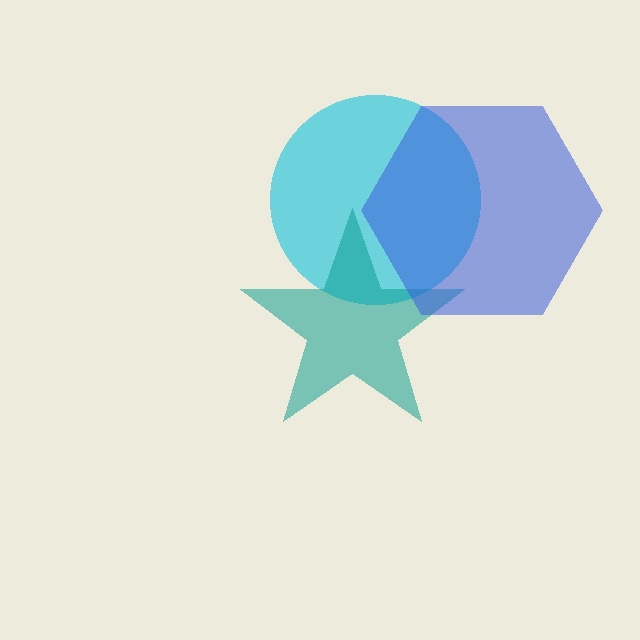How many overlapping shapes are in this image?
There are 3 overlapping shapes in the image.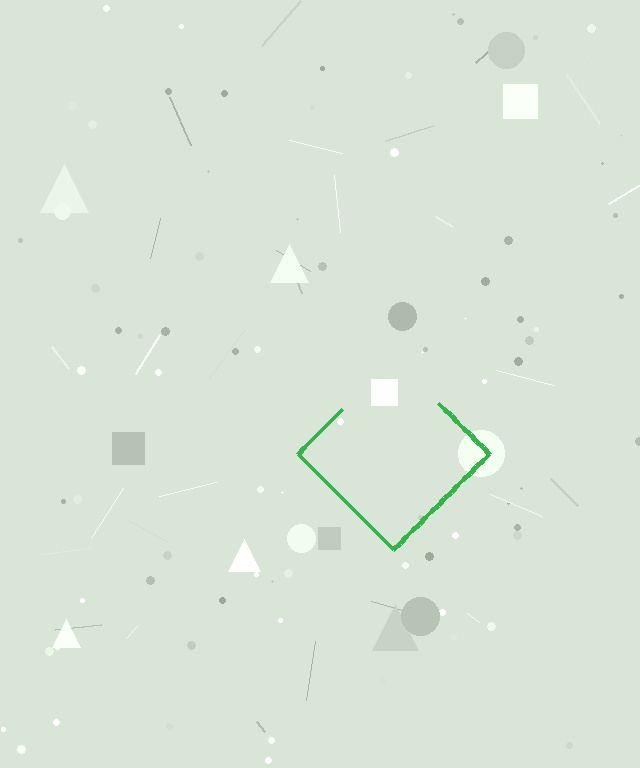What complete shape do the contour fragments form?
The contour fragments form a diamond.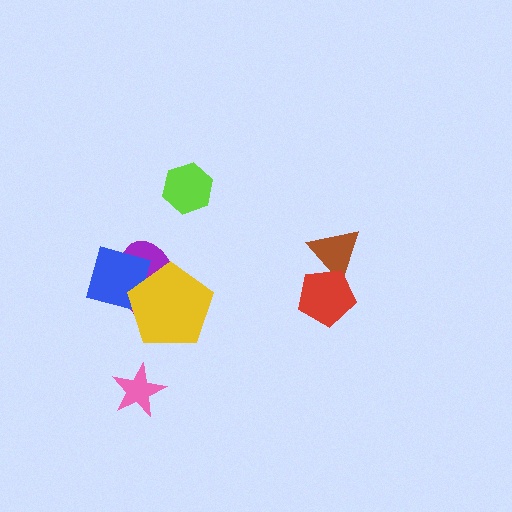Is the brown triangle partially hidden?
Yes, it is partially covered by another shape.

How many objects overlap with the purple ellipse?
2 objects overlap with the purple ellipse.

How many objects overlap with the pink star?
0 objects overlap with the pink star.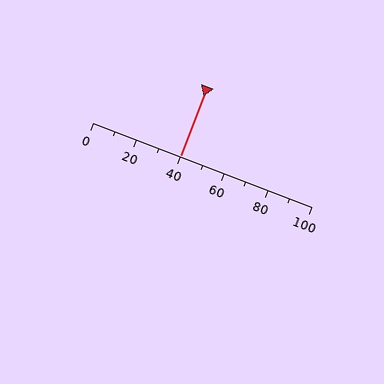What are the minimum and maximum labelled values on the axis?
The axis runs from 0 to 100.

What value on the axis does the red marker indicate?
The marker indicates approximately 40.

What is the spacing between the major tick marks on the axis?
The major ticks are spaced 20 apart.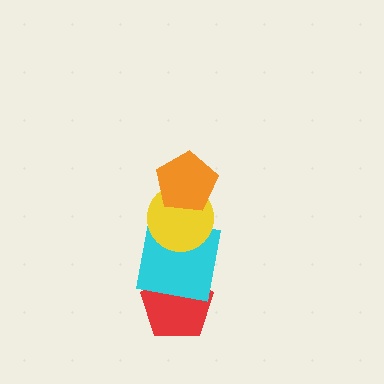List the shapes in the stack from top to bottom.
From top to bottom: the orange pentagon, the yellow circle, the cyan square, the red pentagon.